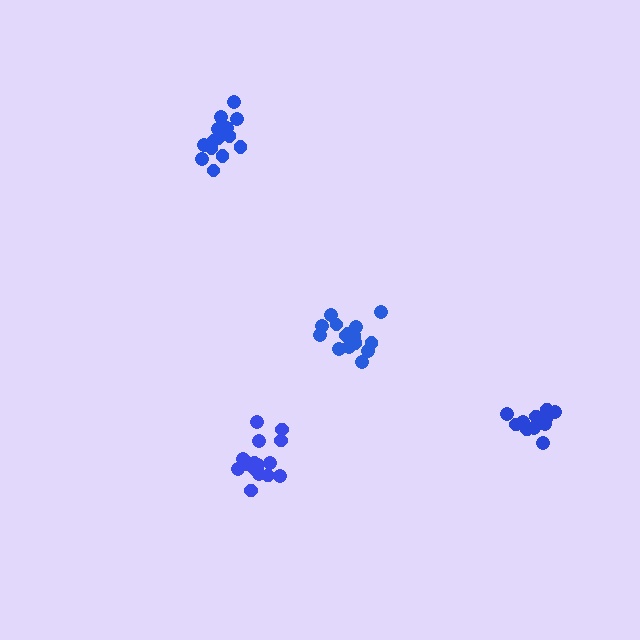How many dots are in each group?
Group 1: 13 dots, Group 2: 17 dots, Group 3: 16 dots, Group 4: 16 dots (62 total).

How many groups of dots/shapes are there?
There are 4 groups.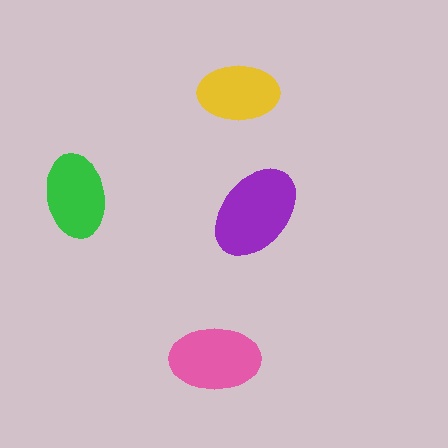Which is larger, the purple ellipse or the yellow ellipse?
The purple one.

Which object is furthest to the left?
The green ellipse is leftmost.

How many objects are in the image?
There are 4 objects in the image.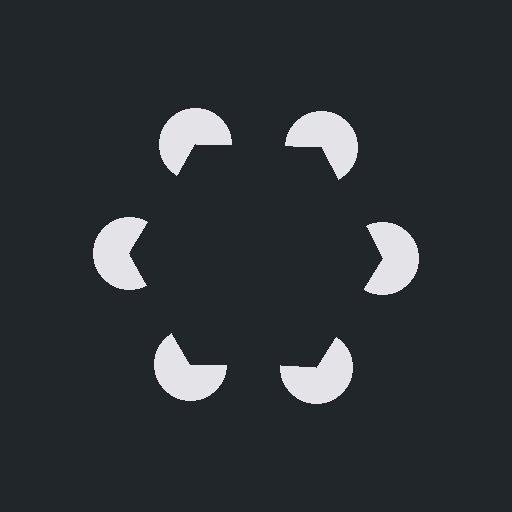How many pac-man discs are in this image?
There are 6 — one at each vertex of the illusory hexagon.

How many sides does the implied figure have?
6 sides.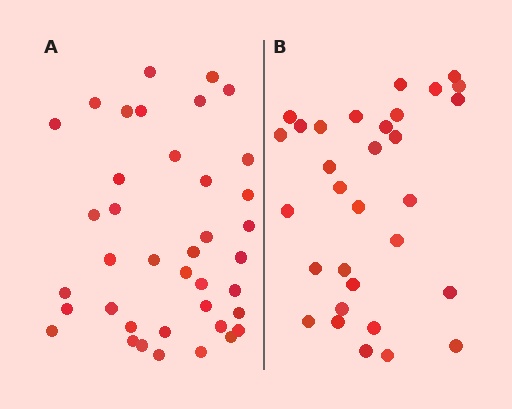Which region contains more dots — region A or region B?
Region A (the left region) has more dots.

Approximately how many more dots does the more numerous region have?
Region A has roughly 8 or so more dots than region B.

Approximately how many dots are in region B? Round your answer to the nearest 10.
About 30 dots. (The exact count is 31, which rounds to 30.)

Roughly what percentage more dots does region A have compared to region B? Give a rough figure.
About 25% more.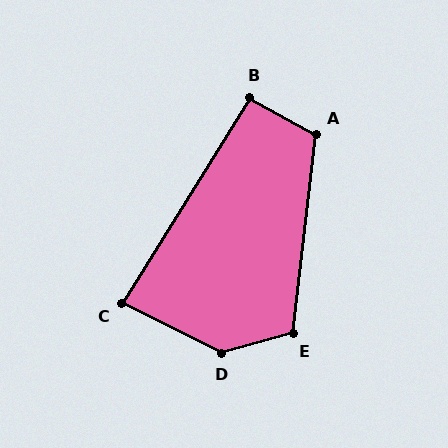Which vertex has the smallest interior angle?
C, at approximately 85 degrees.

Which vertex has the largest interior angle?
D, at approximately 138 degrees.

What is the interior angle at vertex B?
Approximately 93 degrees (approximately right).